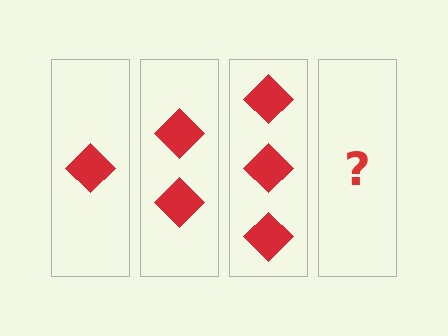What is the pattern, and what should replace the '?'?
The pattern is that each step adds one more diamond. The '?' should be 4 diamonds.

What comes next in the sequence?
The next element should be 4 diamonds.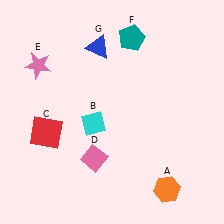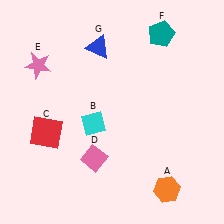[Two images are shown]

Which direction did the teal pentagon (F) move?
The teal pentagon (F) moved right.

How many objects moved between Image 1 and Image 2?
1 object moved between the two images.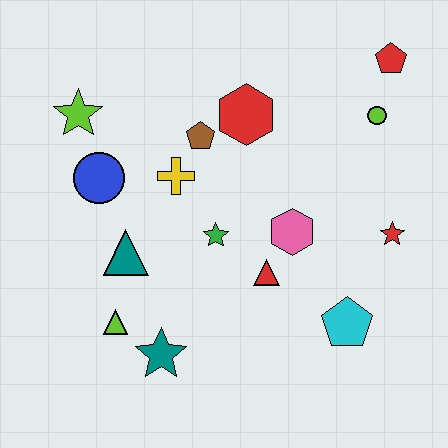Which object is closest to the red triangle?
The pink hexagon is closest to the red triangle.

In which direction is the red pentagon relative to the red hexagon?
The red pentagon is to the right of the red hexagon.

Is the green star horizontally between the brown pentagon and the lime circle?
Yes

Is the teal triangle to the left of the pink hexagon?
Yes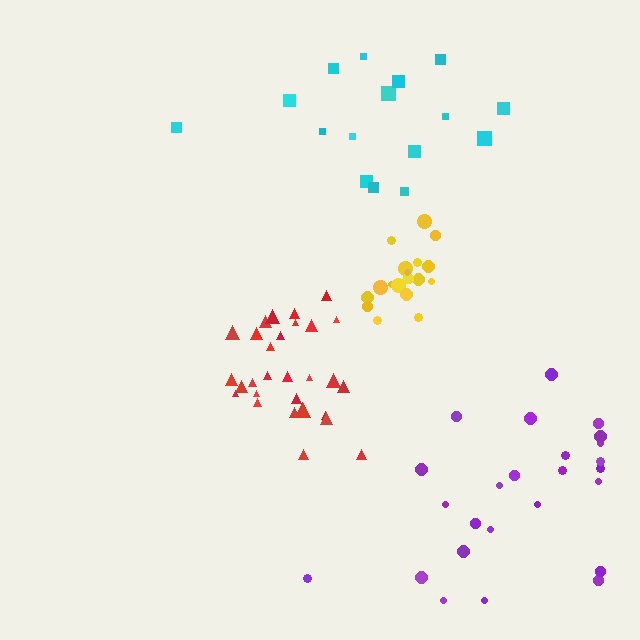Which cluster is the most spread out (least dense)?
Cyan.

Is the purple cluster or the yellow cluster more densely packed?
Yellow.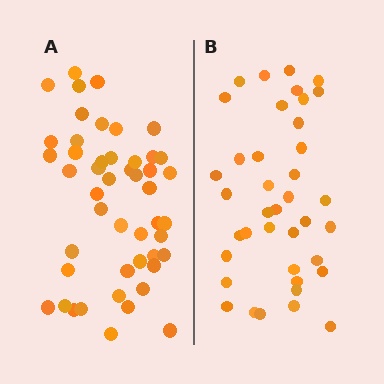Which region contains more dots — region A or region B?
Region A (the left region) has more dots.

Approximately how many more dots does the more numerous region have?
Region A has roughly 8 or so more dots than region B.